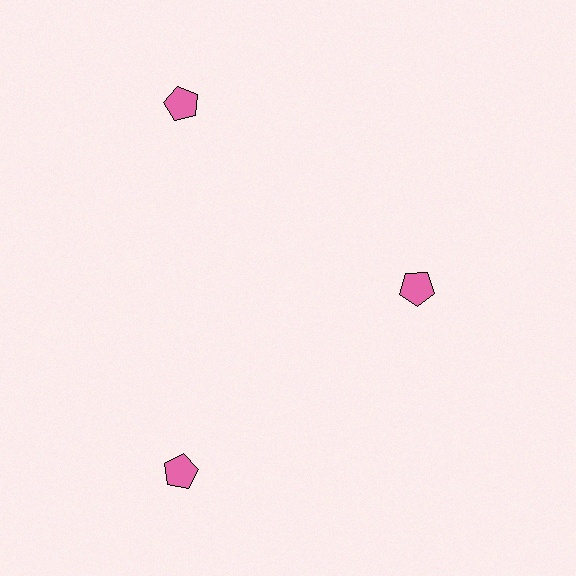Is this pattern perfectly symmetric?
No. The 3 pink pentagons are arranged in a ring, but one element near the 3 o'clock position is pulled inward toward the center, breaking the 3-fold rotational symmetry.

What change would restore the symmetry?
The symmetry would be restored by moving it outward, back onto the ring so that all 3 pentagons sit at equal angles and equal distance from the center.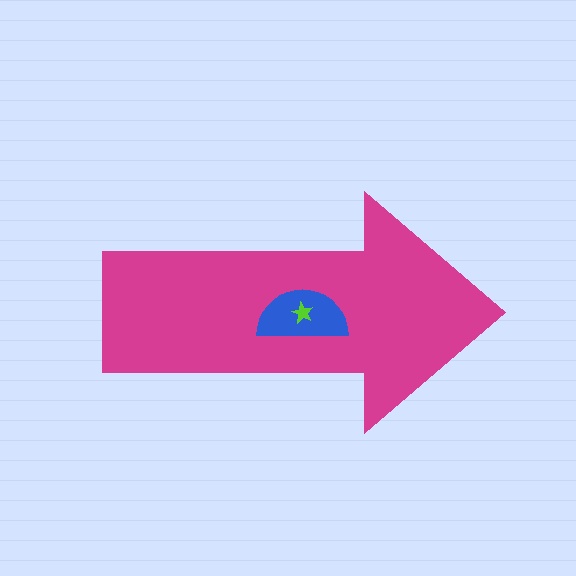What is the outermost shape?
The magenta arrow.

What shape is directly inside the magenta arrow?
The blue semicircle.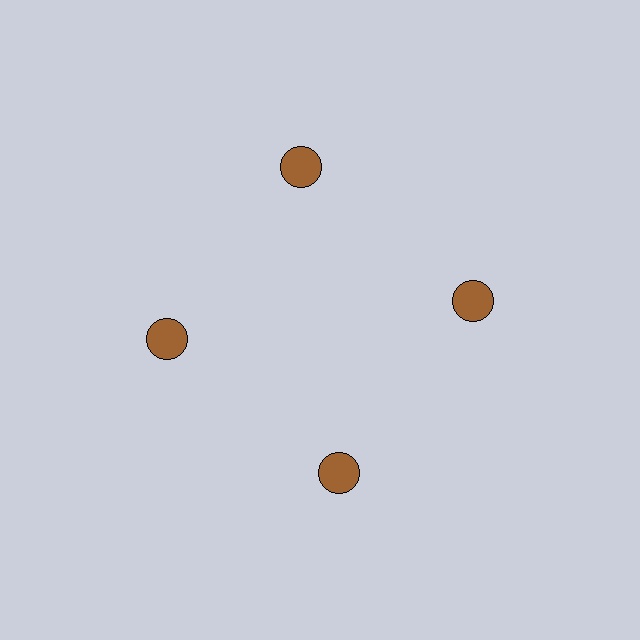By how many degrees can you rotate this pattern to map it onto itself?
The pattern maps onto itself every 90 degrees of rotation.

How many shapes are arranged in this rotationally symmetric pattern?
There are 4 shapes, arranged in 4 groups of 1.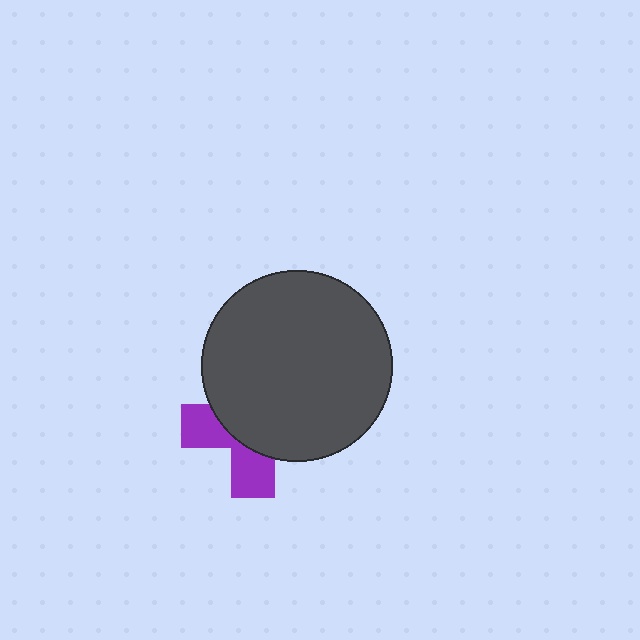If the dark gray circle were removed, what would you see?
You would see the complete purple cross.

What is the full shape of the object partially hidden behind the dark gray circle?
The partially hidden object is a purple cross.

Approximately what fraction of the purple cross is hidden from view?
Roughly 64% of the purple cross is hidden behind the dark gray circle.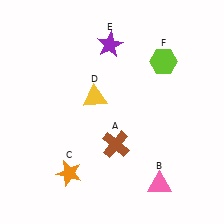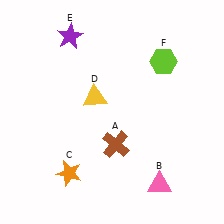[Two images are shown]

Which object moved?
The purple star (E) moved left.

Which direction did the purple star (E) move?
The purple star (E) moved left.